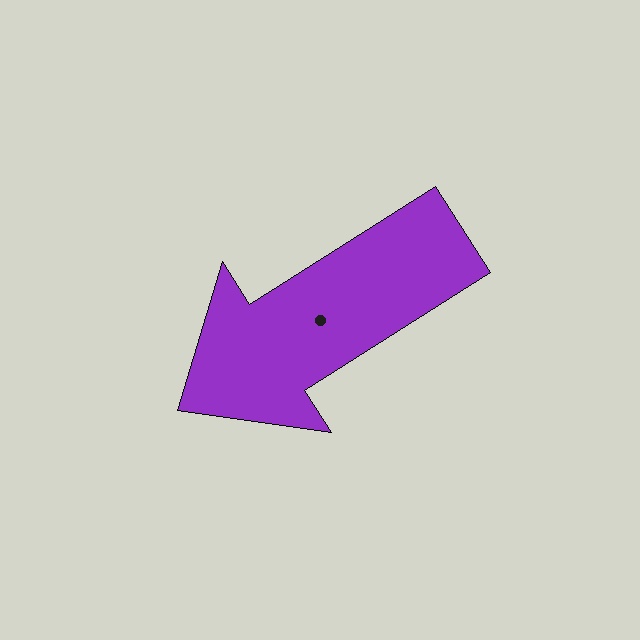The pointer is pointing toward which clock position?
Roughly 8 o'clock.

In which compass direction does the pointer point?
Southwest.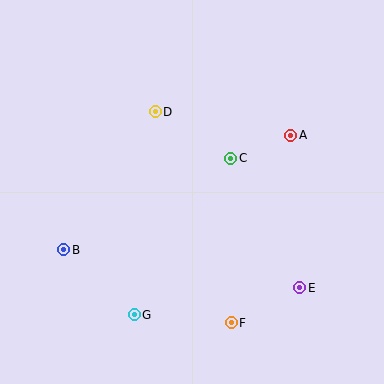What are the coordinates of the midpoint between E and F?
The midpoint between E and F is at (266, 305).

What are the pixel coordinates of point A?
Point A is at (291, 135).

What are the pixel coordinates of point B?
Point B is at (64, 250).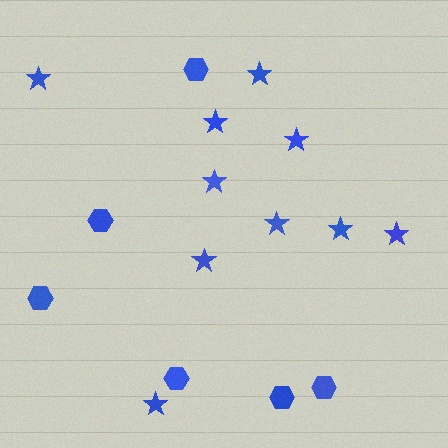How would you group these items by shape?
There are 2 groups: one group of stars (10) and one group of hexagons (6).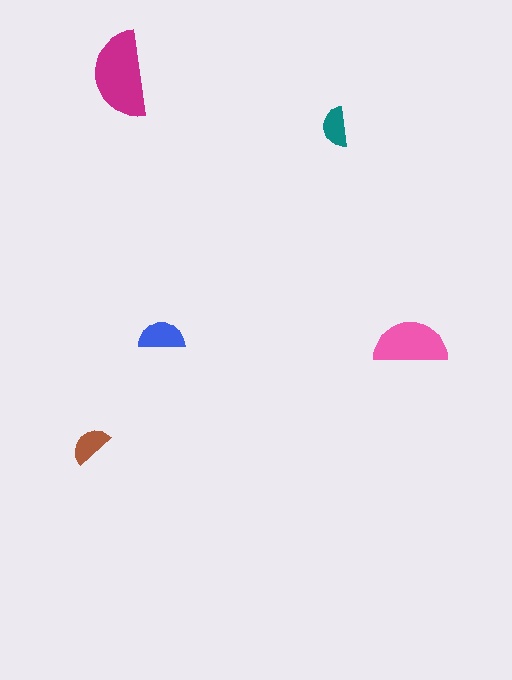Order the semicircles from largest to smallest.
the magenta one, the pink one, the blue one, the brown one, the teal one.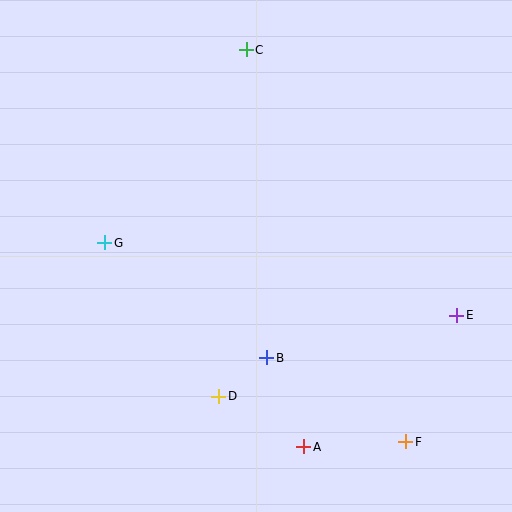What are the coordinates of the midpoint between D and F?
The midpoint between D and F is at (312, 419).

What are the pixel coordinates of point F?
Point F is at (406, 442).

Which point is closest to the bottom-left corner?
Point D is closest to the bottom-left corner.